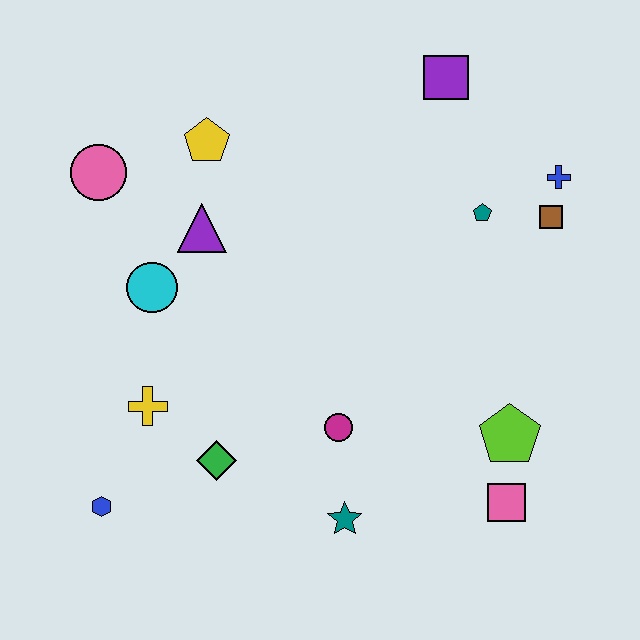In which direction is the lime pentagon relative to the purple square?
The lime pentagon is below the purple square.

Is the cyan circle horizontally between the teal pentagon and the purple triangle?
No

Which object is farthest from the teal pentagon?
The blue hexagon is farthest from the teal pentagon.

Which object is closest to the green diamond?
The yellow cross is closest to the green diamond.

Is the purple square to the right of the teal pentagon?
No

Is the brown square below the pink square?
No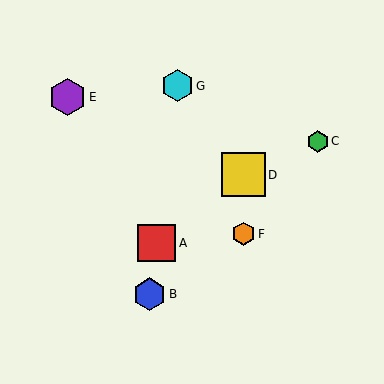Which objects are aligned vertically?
Objects D, F are aligned vertically.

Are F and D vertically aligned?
Yes, both are at x≈243.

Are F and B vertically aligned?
No, F is at x≈243 and B is at x≈149.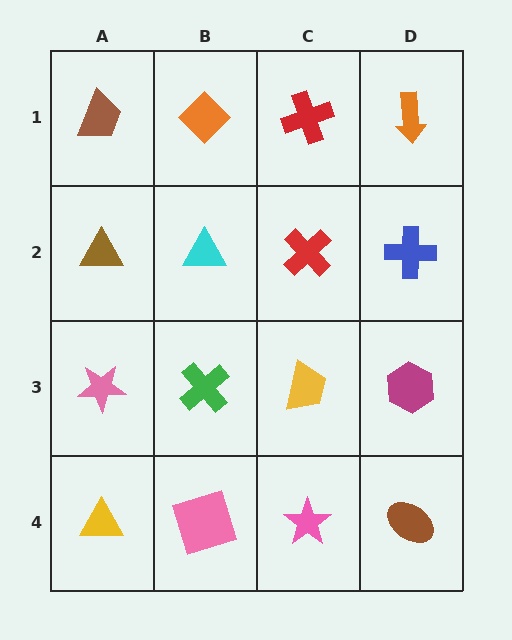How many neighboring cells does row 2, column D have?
3.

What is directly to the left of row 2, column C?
A cyan triangle.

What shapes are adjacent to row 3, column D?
A blue cross (row 2, column D), a brown ellipse (row 4, column D), a yellow trapezoid (row 3, column C).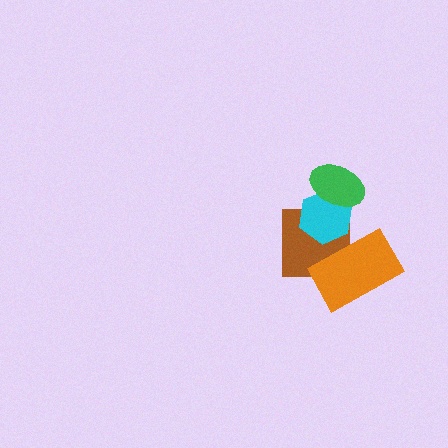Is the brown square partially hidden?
Yes, it is partially covered by another shape.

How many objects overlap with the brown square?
2 objects overlap with the brown square.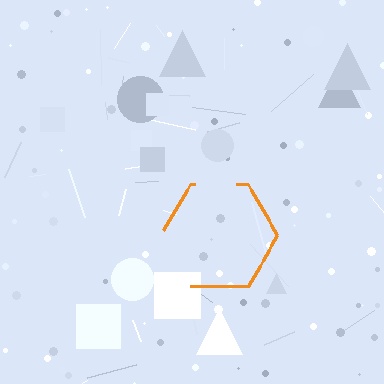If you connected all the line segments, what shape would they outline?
They would outline a hexagon.